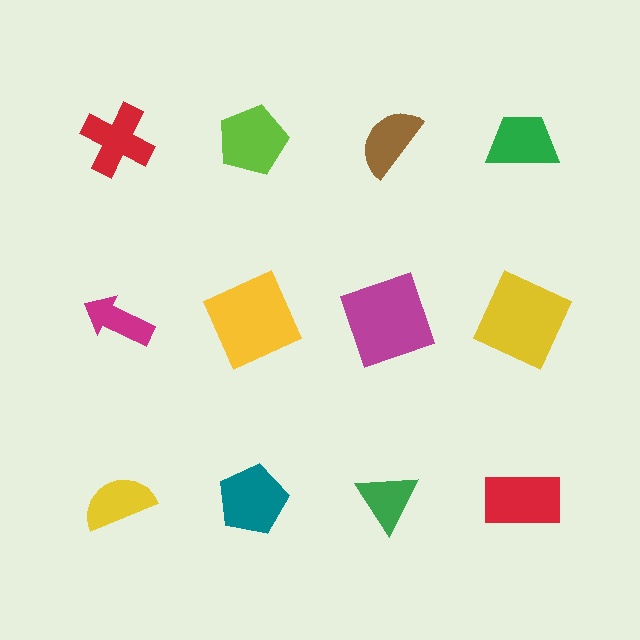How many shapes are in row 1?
4 shapes.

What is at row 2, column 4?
A yellow square.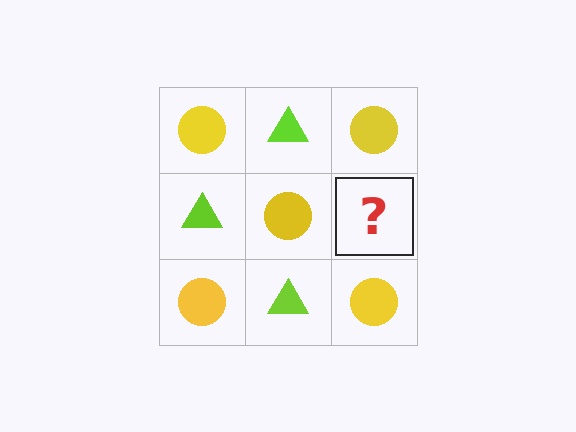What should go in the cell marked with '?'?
The missing cell should contain a lime triangle.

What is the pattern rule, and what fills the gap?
The rule is that it alternates yellow circle and lime triangle in a checkerboard pattern. The gap should be filled with a lime triangle.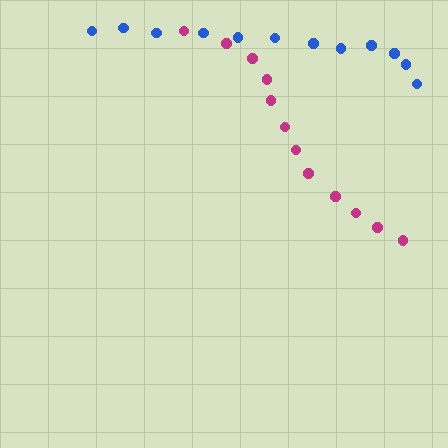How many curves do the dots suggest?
There are 2 distinct paths.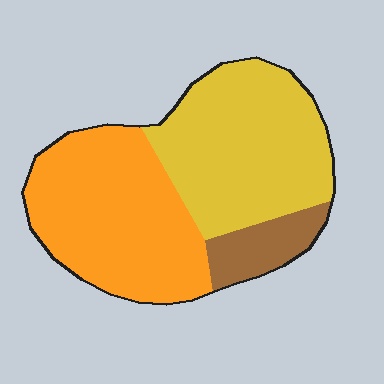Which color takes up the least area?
Brown, at roughly 10%.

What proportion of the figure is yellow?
Yellow covers about 45% of the figure.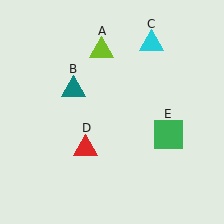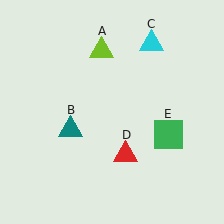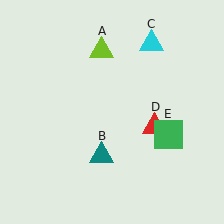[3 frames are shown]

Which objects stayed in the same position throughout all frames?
Lime triangle (object A) and cyan triangle (object C) and green square (object E) remained stationary.